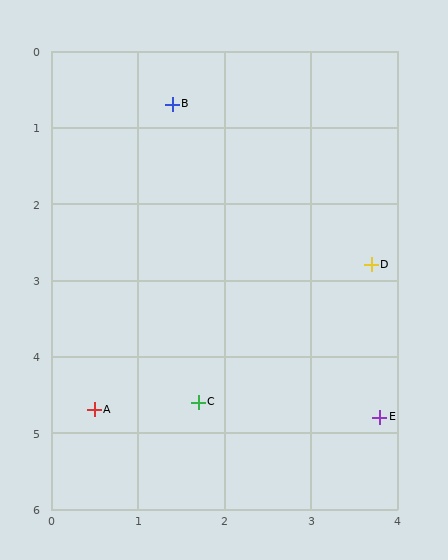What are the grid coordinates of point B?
Point B is at approximately (1.4, 0.7).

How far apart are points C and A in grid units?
Points C and A are about 1.2 grid units apart.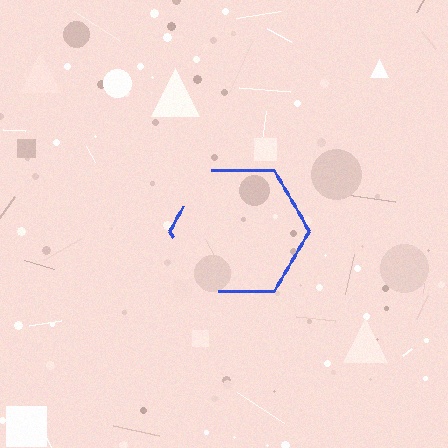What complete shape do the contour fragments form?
The contour fragments form a hexagon.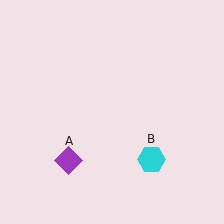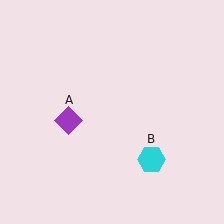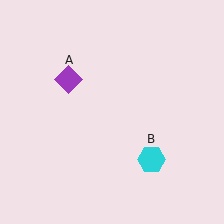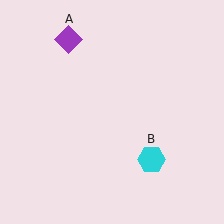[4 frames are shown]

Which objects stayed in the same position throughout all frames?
Cyan hexagon (object B) remained stationary.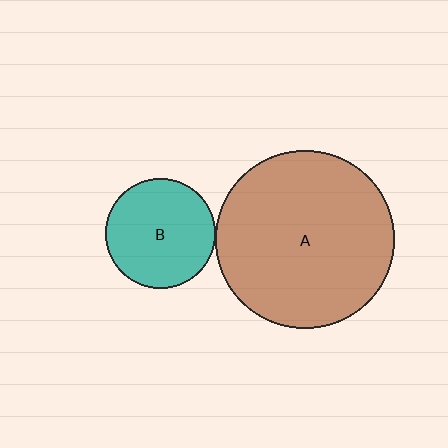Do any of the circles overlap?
No, none of the circles overlap.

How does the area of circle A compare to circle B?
Approximately 2.6 times.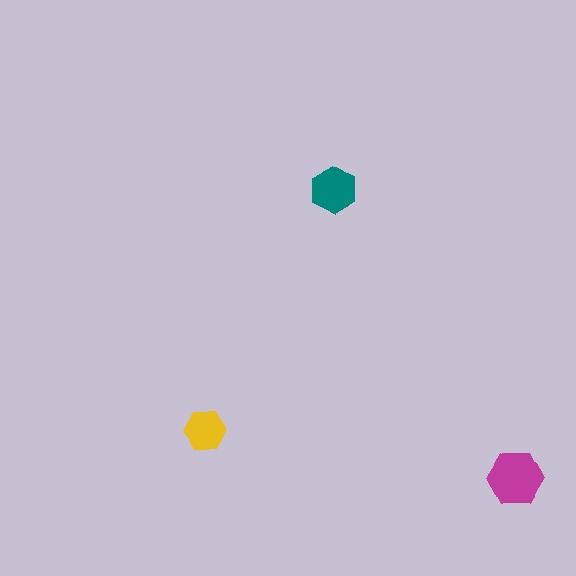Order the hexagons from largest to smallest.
the magenta one, the teal one, the yellow one.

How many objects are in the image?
There are 3 objects in the image.